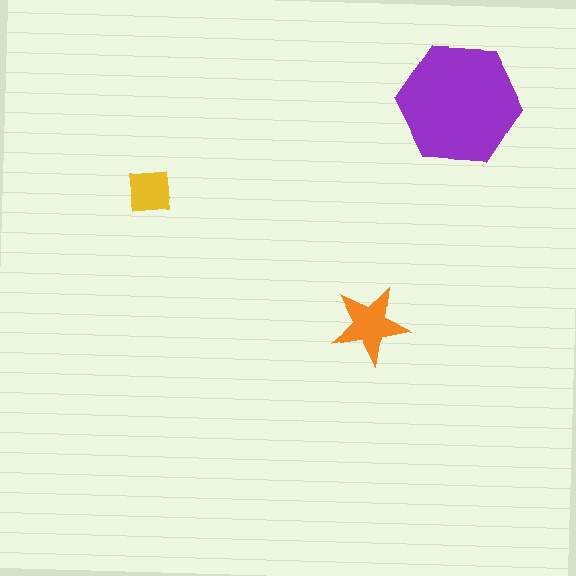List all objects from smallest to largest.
The yellow square, the orange star, the purple hexagon.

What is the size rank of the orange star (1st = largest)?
2nd.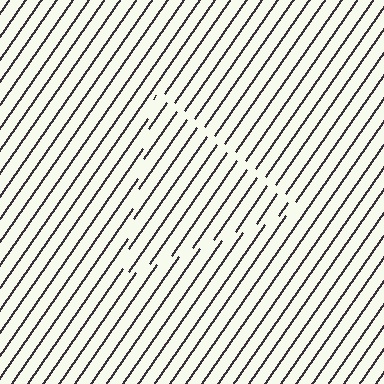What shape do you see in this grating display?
An illusory triangle. The interior of the shape contains the same grating, shifted by half a period — the contour is defined by the phase discontinuity where line-ends from the inner and outer gratings abut.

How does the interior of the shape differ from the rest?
The interior of the shape contains the same grating, shifted by half a period — the contour is defined by the phase discontinuity where line-ends from the inner and outer gratings abut.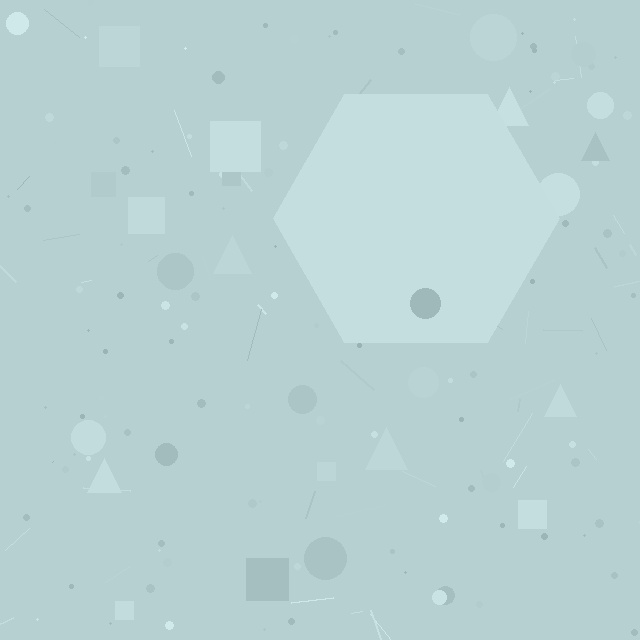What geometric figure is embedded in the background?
A hexagon is embedded in the background.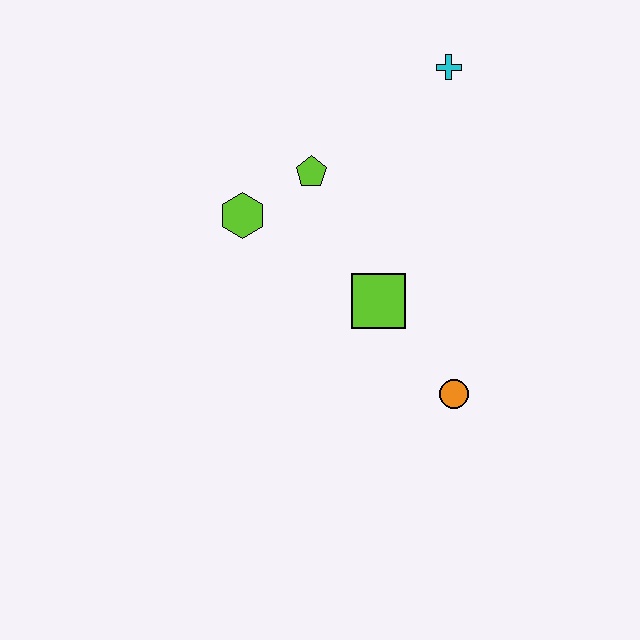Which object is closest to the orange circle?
The lime square is closest to the orange circle.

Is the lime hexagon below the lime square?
No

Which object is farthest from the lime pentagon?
The orange circle is farthest from the lime pentagon.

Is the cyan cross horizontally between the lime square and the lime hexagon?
No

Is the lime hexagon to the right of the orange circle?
No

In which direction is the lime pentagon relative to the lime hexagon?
The lime pentagon is to the right of the lime hexagon.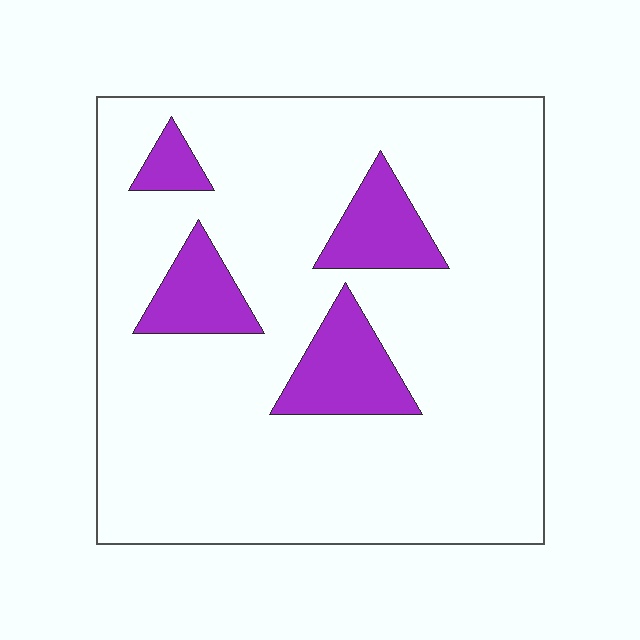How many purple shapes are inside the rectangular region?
4.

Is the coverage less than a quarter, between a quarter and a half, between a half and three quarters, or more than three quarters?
Less than a quarter.